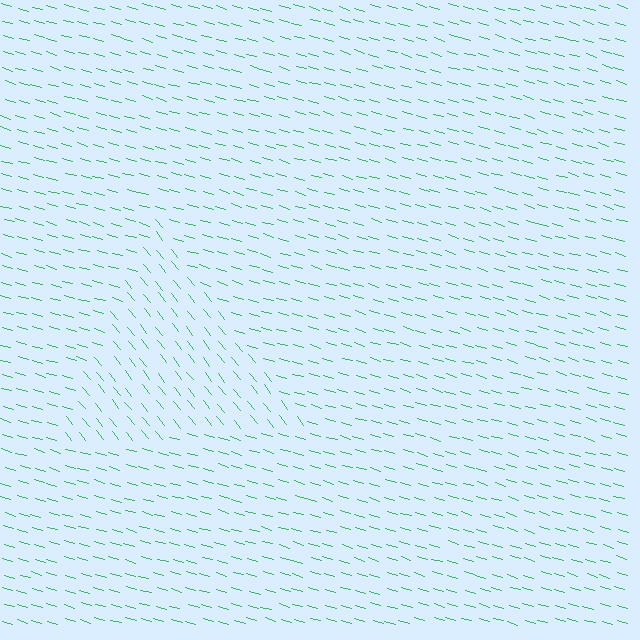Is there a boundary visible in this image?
Yes, there is a texture boundary formed by a change in line orientation.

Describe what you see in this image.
The image is filled with small green line segments. A triangle region in the image has lines oriented differently from the surrounding lines, creating a visible texture boundary.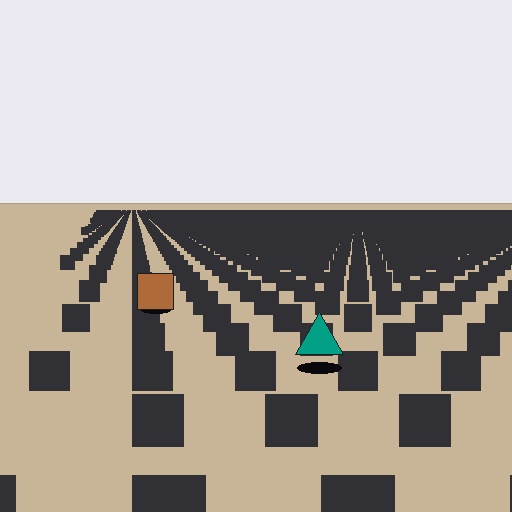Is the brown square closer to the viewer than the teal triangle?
No. The teal triangle is closer — you can tell from the texture gradient: the ground texture is coarser near it.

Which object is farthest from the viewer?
The brown square is farthest from the viewer. It appears smaller and the ground texture around it is denser.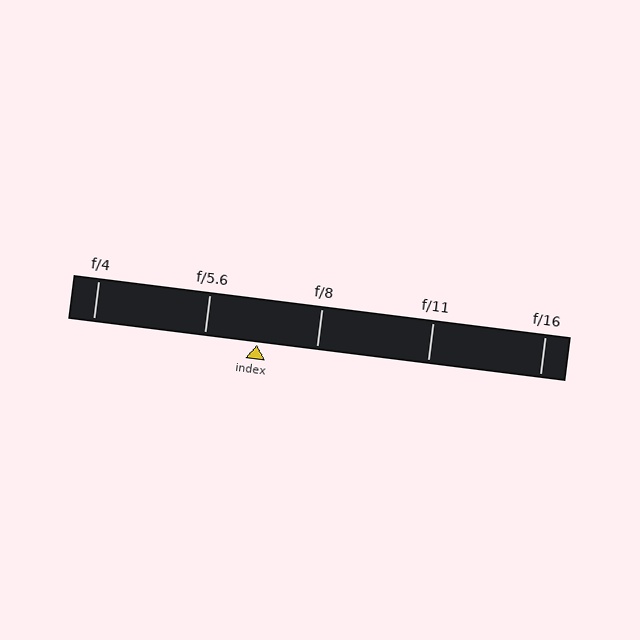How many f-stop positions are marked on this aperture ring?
There are 5 f-stop positions marked.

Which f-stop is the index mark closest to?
The index mark is closest to f/5.6.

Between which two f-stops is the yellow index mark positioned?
The index mark is between f/5.6 and f/8.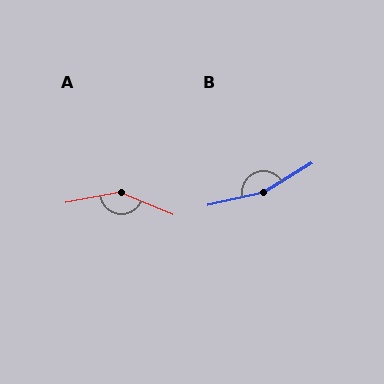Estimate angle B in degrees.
Approximately 161 degrees.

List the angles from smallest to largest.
A (146°), B (161°).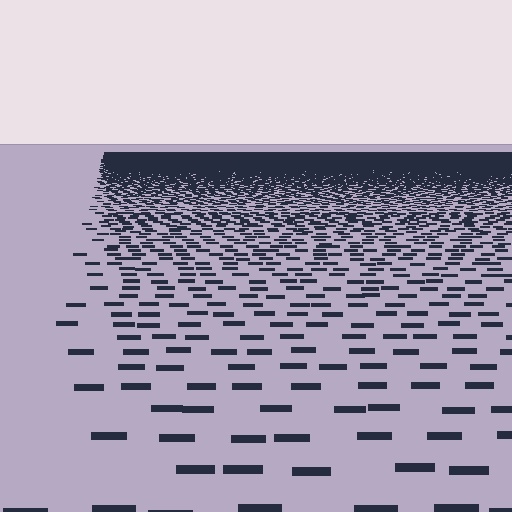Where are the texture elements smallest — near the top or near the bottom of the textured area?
Near the top.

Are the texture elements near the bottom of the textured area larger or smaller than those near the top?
Larger. Near the bottom, elements are closer to the viewer and appear at a bigger on-screen size.